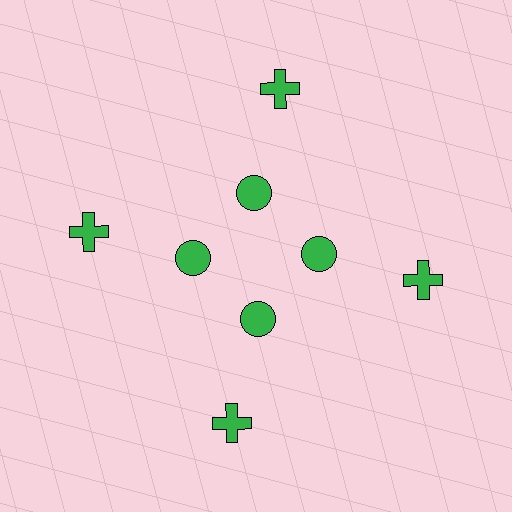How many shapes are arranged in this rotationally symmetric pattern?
There are 8 shapes, arranged in 4 groups of 2.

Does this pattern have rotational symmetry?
Yes, this pattern has 4-fold rotational symmetry. It looks the same after rotating 90 degrees around the center.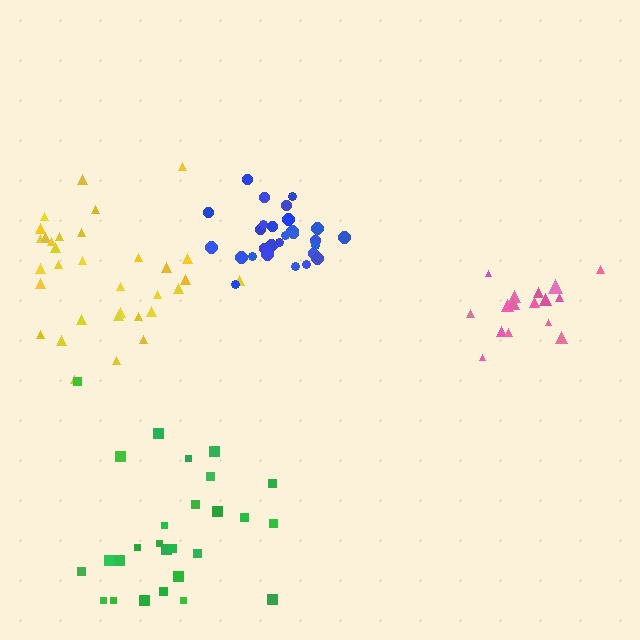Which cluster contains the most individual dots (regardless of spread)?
Yellow (33).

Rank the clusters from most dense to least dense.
blue, pink, yellow, green.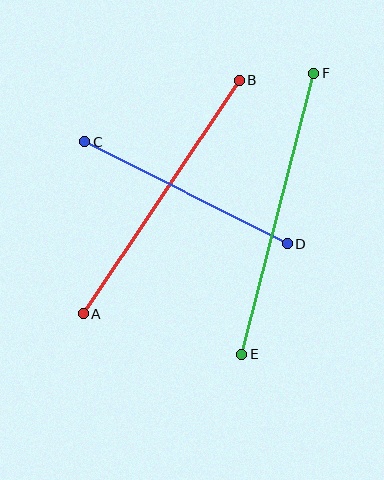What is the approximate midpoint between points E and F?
The midpoint is at approximately (278, 214) pixels.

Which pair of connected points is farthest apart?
Points E and F are farthest apart.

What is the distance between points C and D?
The distance is approximately 227 pixels.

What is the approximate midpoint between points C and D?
The midpoint is at approximately (186, 193) pixels.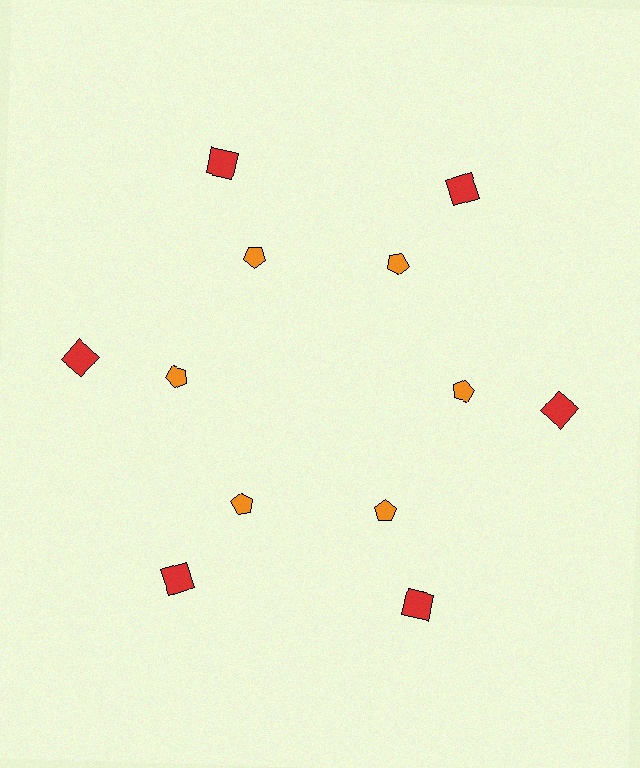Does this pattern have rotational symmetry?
Yes, this pattern has 6-fold rotational symmetry. It looks the same after rotating 60 degrees around the center.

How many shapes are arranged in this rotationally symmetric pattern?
There are 12 shapes, arranged in 6 groups of 2.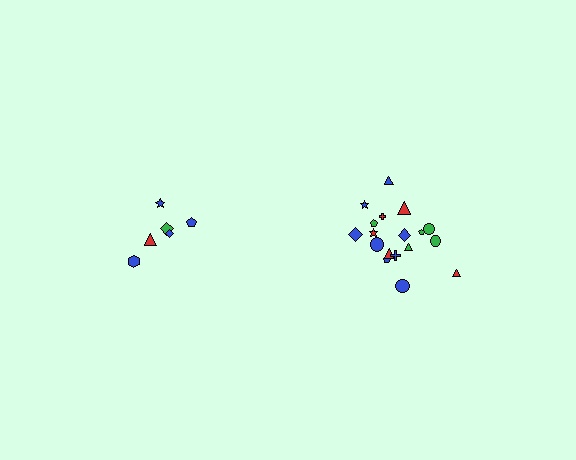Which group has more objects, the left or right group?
The right group.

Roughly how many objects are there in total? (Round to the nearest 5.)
Roughly 25 objects in total.